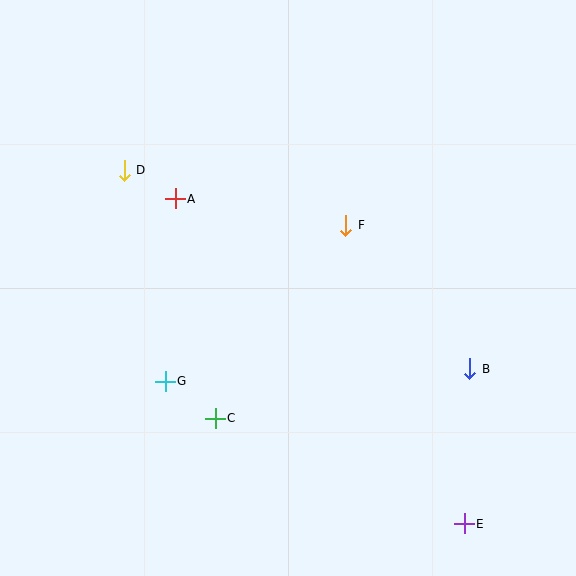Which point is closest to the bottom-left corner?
Point G is closest to the bottom-left corner.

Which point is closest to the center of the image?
Point F at (346, 225) is closest to the center.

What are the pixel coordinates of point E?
Point E is at (464, 524).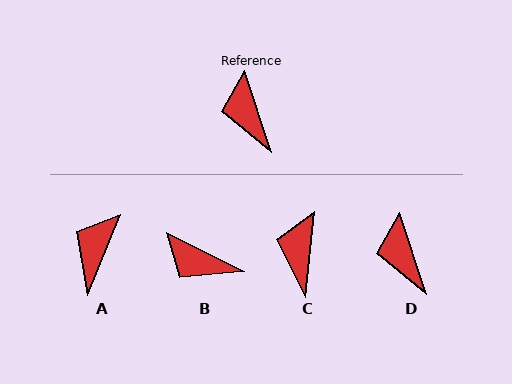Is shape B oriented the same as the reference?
No, it is off by about 45 degrees.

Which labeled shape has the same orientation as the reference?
D.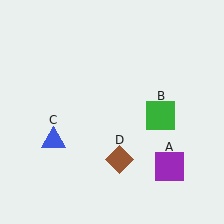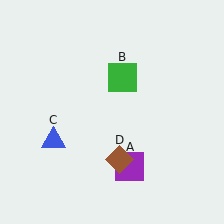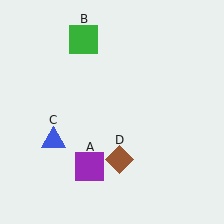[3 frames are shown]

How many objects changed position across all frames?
2 objects changed position: purple square (object A), green square (object B).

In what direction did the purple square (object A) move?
The purple square (object A) moved left.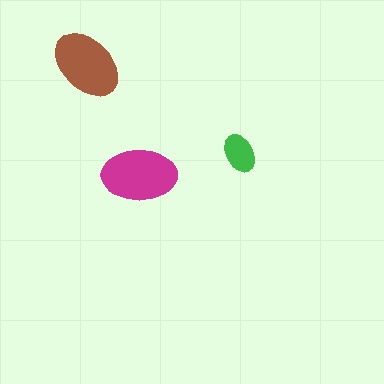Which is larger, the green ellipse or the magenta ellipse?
The magenta one.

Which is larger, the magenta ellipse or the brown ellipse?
The magenta one.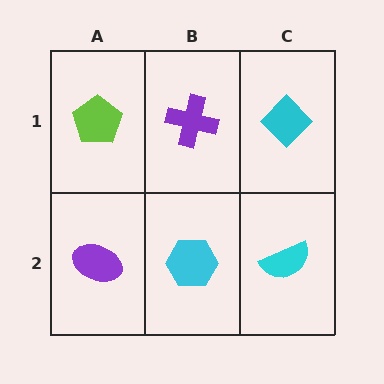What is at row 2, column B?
A cyan hexagon.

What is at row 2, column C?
A cyan semicircle.